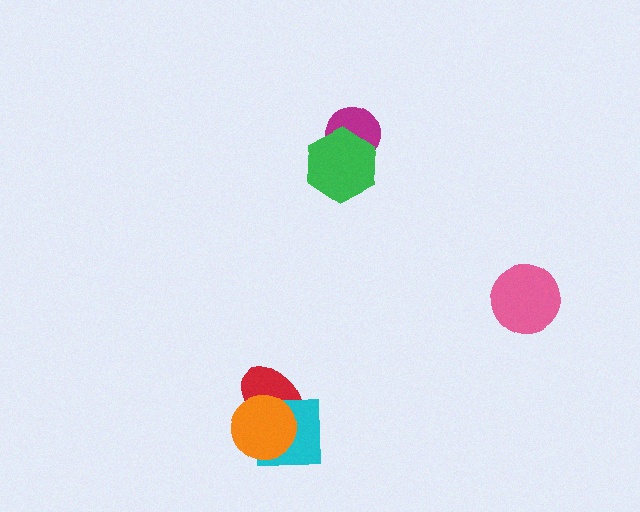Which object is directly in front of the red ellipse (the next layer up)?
The cyan square is directly in front of the red ellipse.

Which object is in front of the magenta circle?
The green hexagon is in front of the magenta circle.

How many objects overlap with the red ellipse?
2 objects overlap with the red ellipse.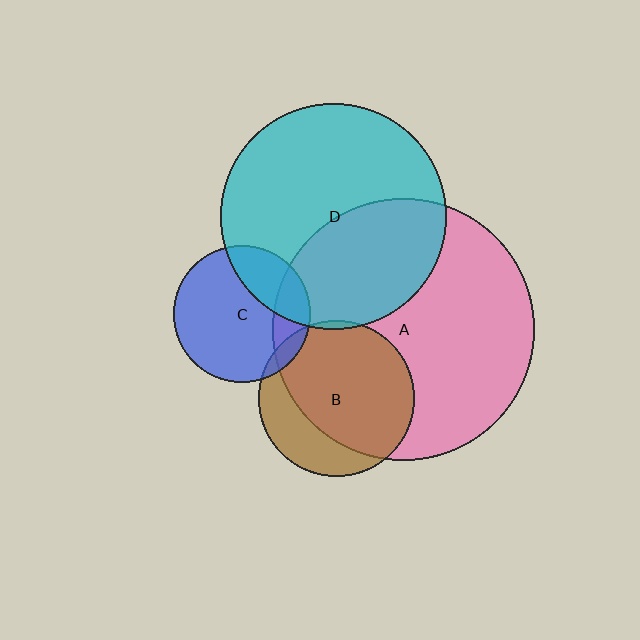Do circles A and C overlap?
Yes.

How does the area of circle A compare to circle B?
Approximately 2.8 times.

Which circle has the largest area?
Circle A (pink).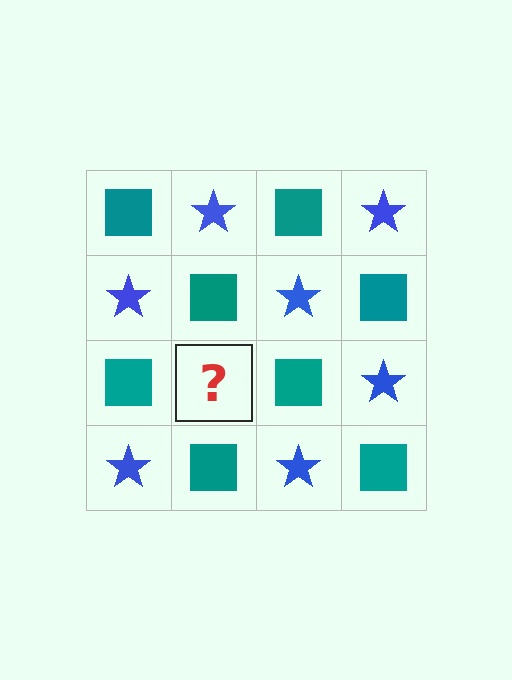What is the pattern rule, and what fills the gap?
The rule is that it alternates teal square and blue star in a checkerboard pattern. The gap should be filled with a blue star.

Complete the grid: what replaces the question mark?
The question mark should be replaced with a blue star.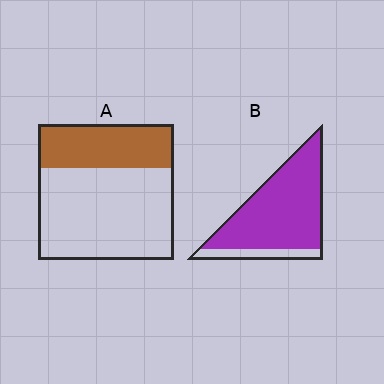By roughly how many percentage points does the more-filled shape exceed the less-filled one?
By roughly 50 percentage points (B over A).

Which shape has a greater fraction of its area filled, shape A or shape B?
Shape B.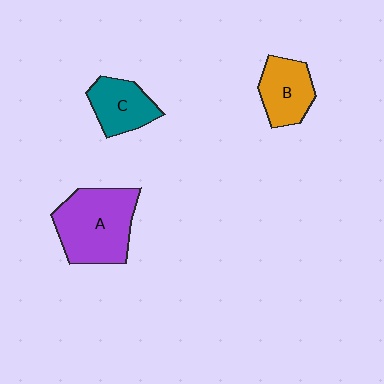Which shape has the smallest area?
Shape C (teal).